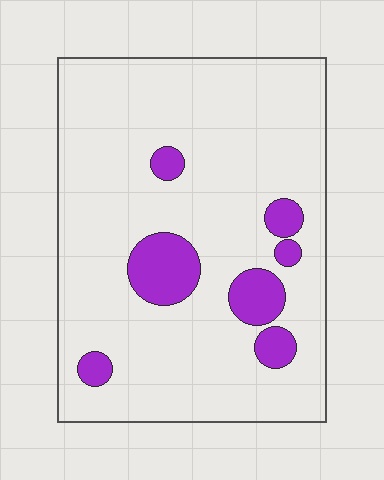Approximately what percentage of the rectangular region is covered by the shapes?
Approximately 10%.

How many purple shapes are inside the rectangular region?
7.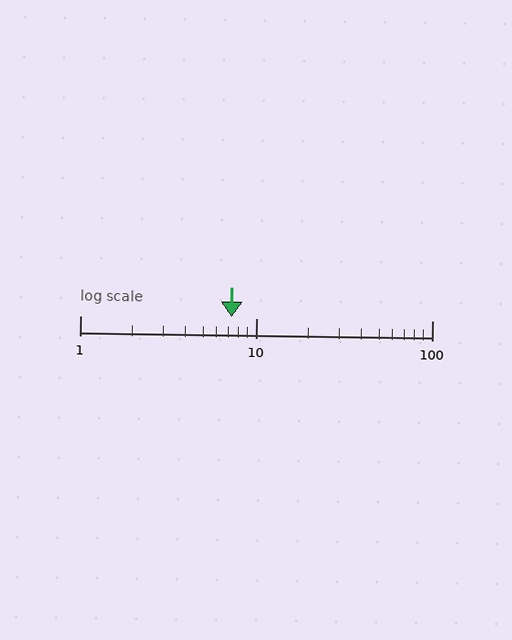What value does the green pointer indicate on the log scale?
The pointer indicates approximately 7.3.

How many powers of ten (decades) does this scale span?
The scale spans 2 decades, from 1 to 100.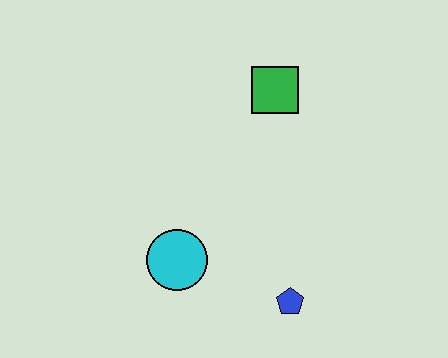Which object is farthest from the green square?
The blue pentagon is farthest from the green square.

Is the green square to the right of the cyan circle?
Yes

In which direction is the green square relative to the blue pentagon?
The green square is above the blue pentagon.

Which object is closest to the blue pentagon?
The cyan circle is closest to the blue pentagon.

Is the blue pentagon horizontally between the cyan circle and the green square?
No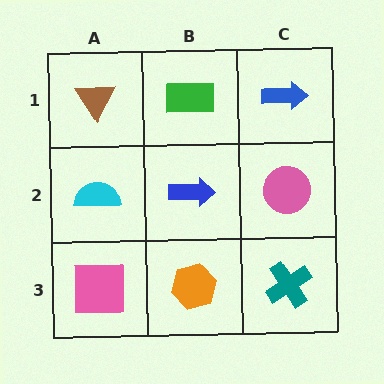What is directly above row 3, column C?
A pink circle.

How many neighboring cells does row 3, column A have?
2.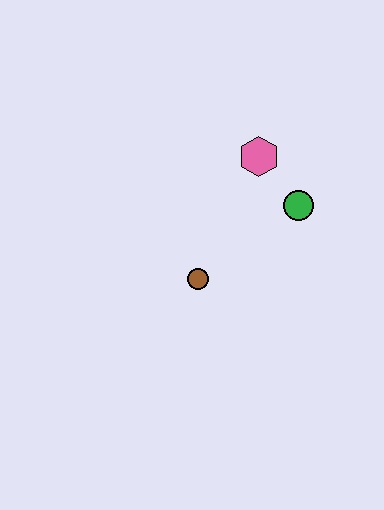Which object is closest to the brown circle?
The green circle is closest to the brown circle.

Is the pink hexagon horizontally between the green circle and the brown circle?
Yes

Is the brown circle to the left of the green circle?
Yes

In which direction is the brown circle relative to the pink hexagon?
The brown circle is below the pink hexagon.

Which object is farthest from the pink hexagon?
The brown circle is farthest from the pink hexagon.